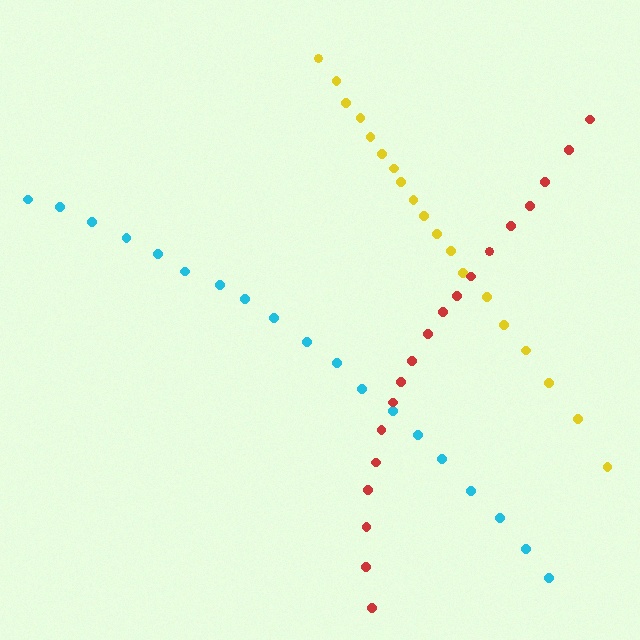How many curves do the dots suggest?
There are 3 distinct paths.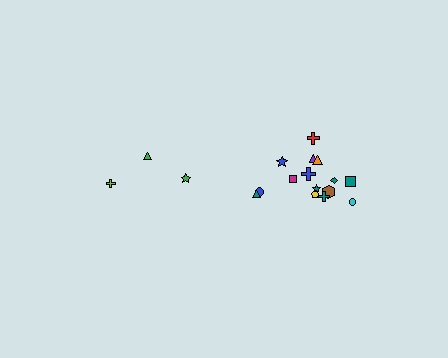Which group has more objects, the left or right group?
The right group.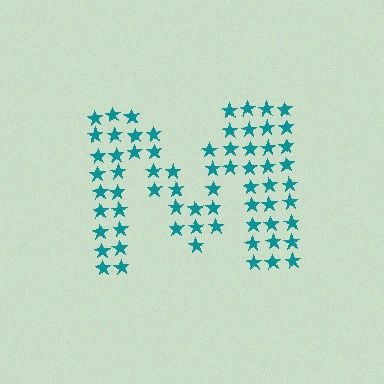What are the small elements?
The small elements are stars.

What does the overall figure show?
The overall figure shows the letter M.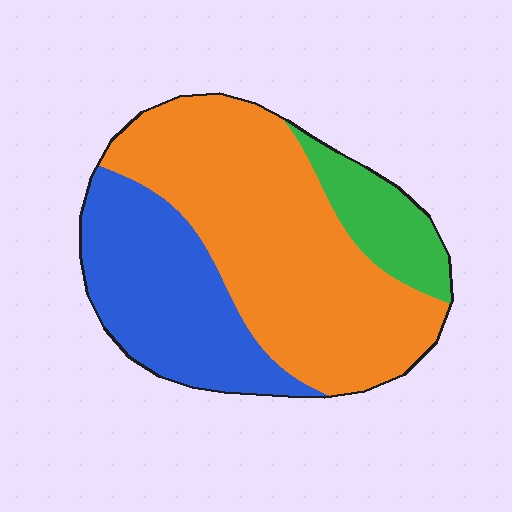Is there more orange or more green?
Orange.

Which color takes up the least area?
Green, at roughly 15%.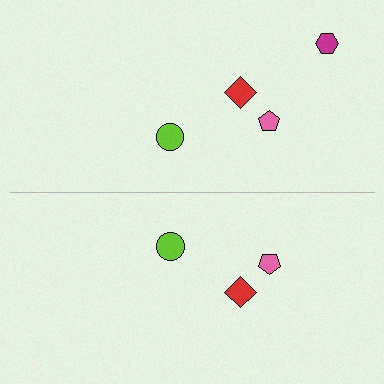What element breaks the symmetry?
A magenta hexagon is missing from the bottom side.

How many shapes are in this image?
There are 7 shapes in this image.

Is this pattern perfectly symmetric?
No, the pattern is not perfectly symmetric. A magenta hexagon is missing from the bottom side.